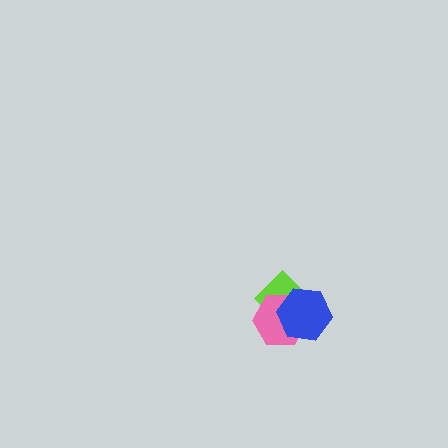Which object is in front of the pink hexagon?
The blue hexagon is in front of the pink hexagon.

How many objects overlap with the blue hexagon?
2 objects overlap with the blue hexagon.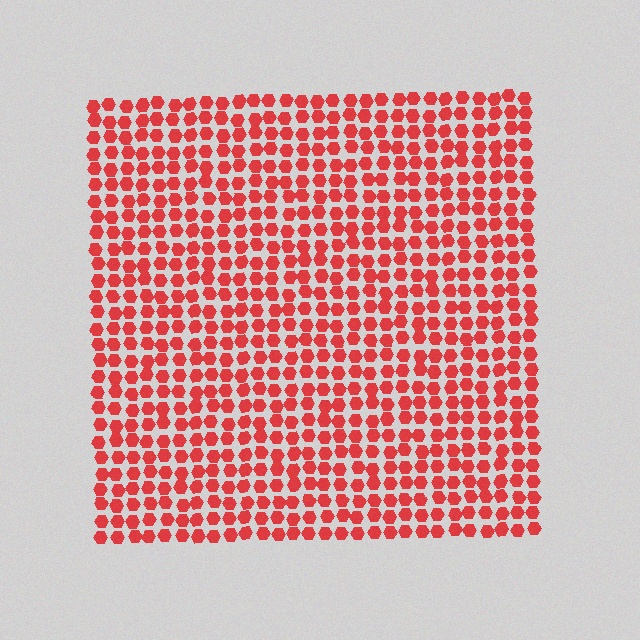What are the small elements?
The small elements are hexagons.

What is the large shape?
The large shape is a square.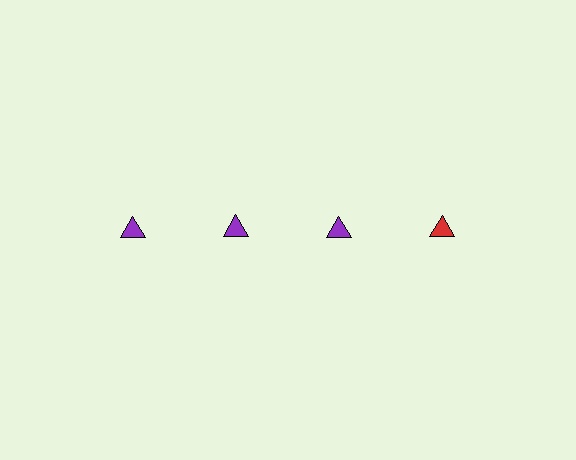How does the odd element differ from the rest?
It has a different color: red instead of purple.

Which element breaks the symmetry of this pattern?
The red triangle in the top row, second from right column breaks the symmetry. All other shapes are purple triangles.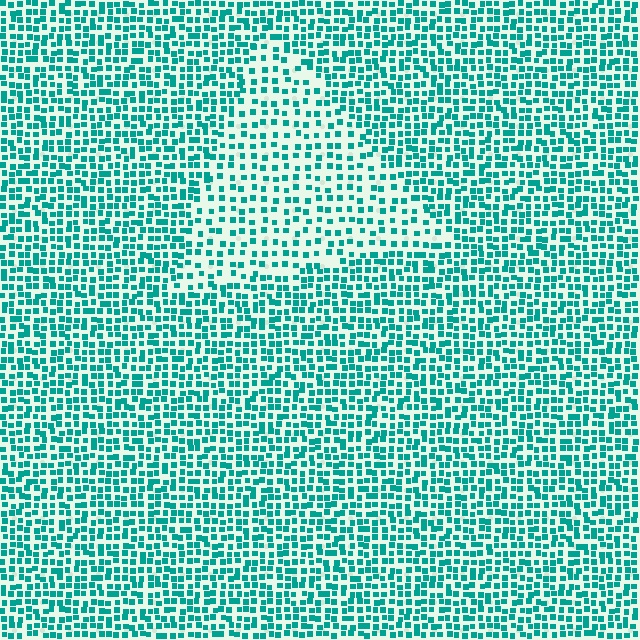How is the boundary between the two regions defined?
The boundary is defined by a change in element density (approximately 1.8x ratio). All elements are the same color, size, and shape.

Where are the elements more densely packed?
The elements are more densely packed outside the triangle boundary.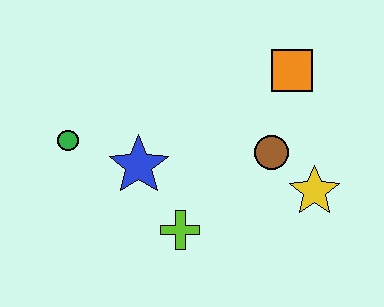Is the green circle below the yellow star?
No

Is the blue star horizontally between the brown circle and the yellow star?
No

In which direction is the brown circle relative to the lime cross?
The brown circle is to the right of the lime cross.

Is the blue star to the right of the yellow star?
No